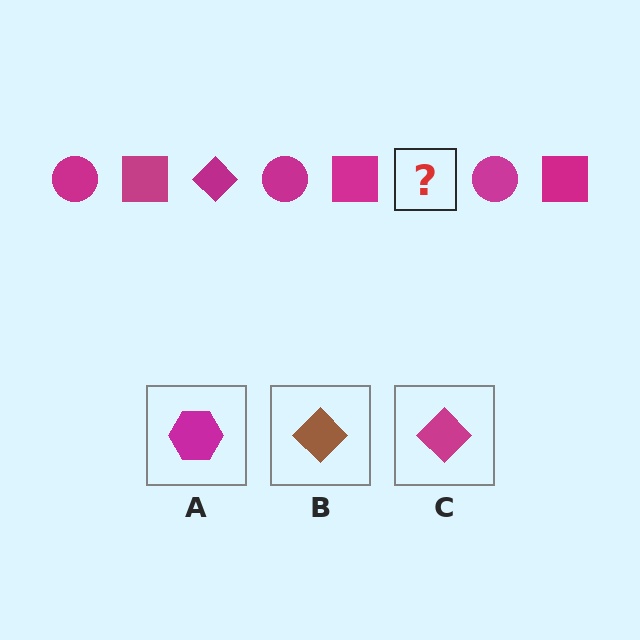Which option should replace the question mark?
Option C.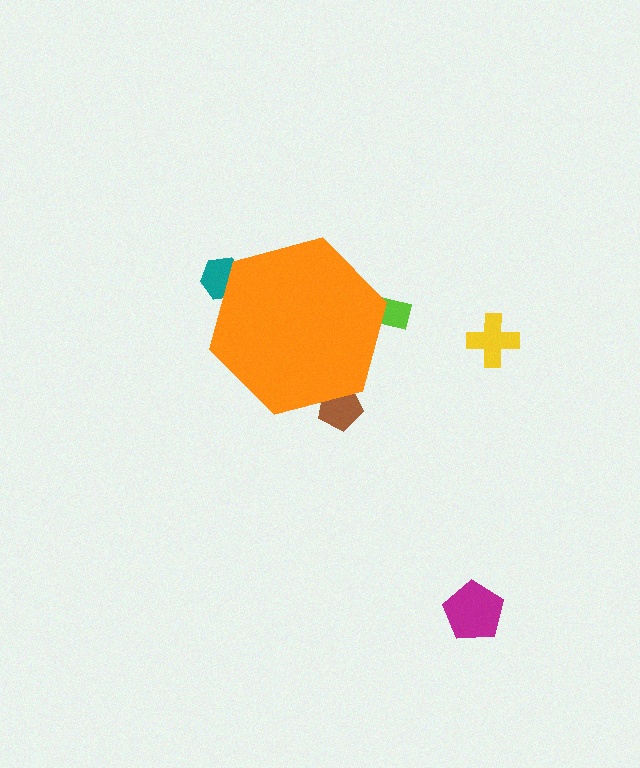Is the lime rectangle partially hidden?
Yes, the lime rectangle is partially hidden behind the orange hexagon.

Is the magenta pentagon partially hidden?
No, the magenta pentagon is fully visible.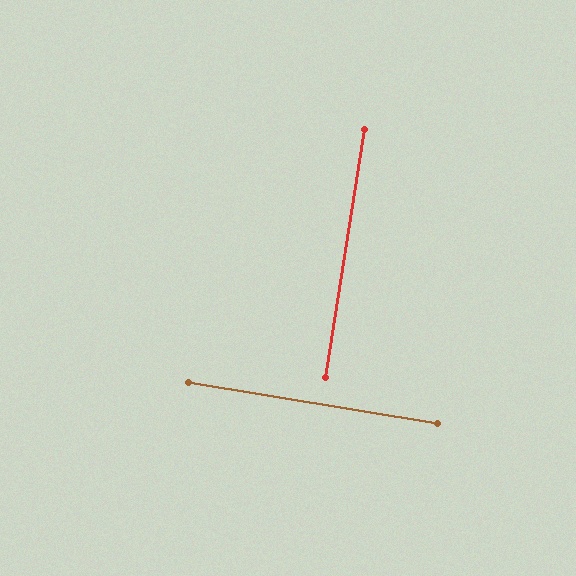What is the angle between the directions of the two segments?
Approximately 90 degrees.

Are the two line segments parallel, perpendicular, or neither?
Perpendicular — they meet at approximately 90°.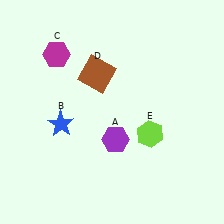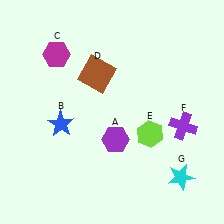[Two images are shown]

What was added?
A purple cross (F), a cyan star (G) were added in Image 2.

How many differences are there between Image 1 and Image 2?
There are 2 differences between the two images.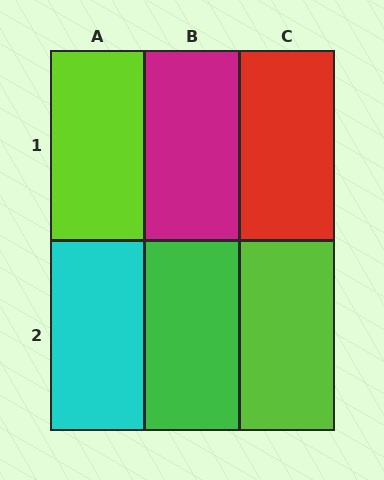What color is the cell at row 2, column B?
Green.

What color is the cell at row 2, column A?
Cyan.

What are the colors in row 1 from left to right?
Lime, magenta, red.